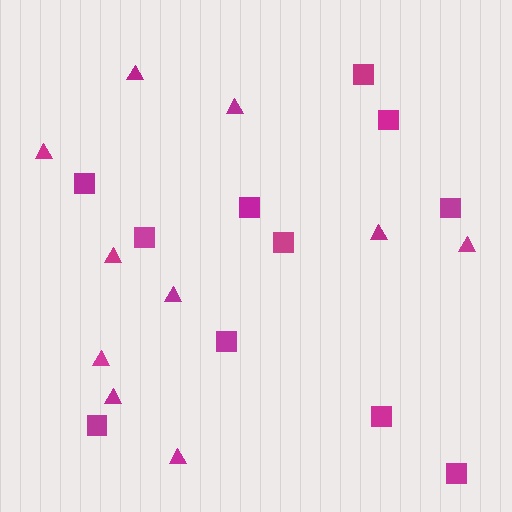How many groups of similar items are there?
There are 2 groups: one group of triangles (10) and one group of squares (11).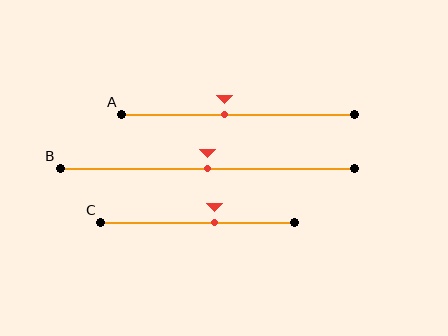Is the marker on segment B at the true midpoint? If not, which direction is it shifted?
Yes, the marker on segment B is at the true midpoint.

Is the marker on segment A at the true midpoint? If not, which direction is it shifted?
No, the marker on segment A is shifted to the left by about 6% of the segment length.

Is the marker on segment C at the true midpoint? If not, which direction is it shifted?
No, the marker on segment C is shifted to the right by about 9% of the segment length.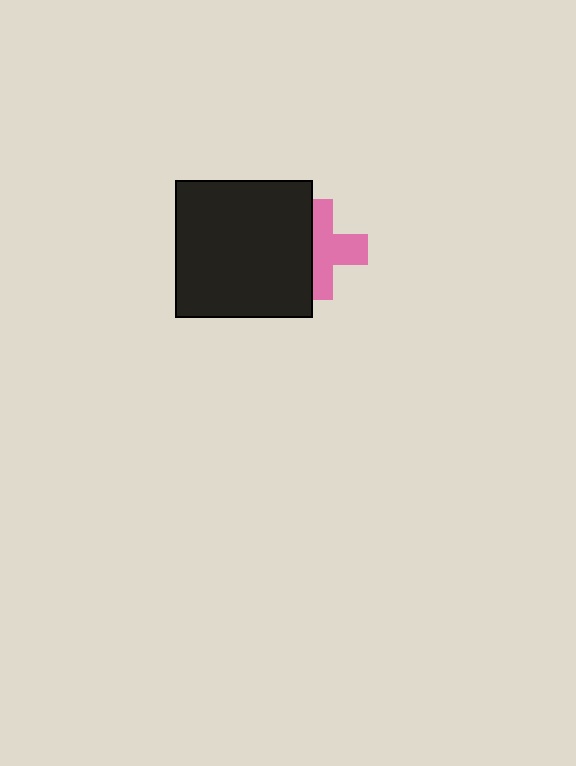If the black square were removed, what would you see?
You would see the complete pink cross.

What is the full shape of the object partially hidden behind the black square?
The partially hidden object is a pink cross.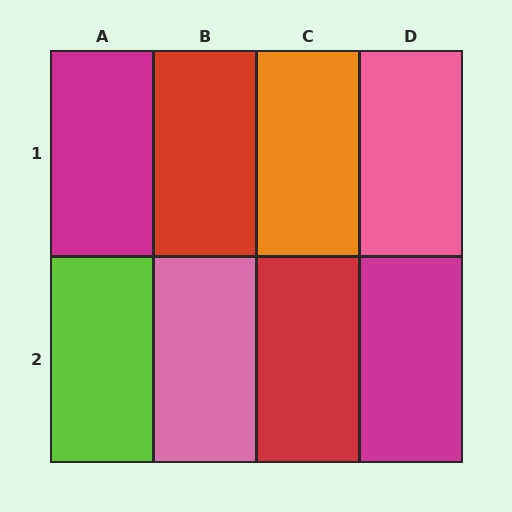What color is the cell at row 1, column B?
Red.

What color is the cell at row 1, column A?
Magenta.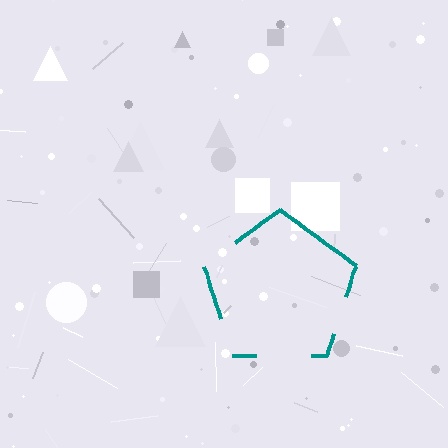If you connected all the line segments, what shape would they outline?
They would outline a pentagon.